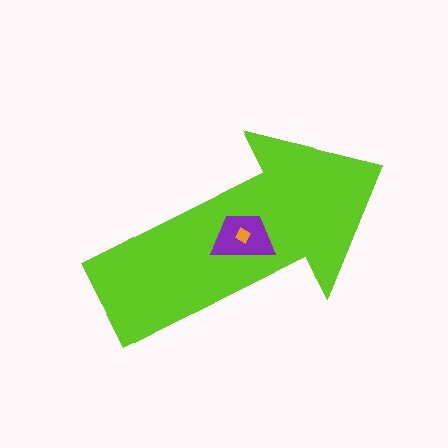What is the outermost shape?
The lime arrow.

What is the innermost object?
The orange diamond.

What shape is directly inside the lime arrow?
The purple trapezoid.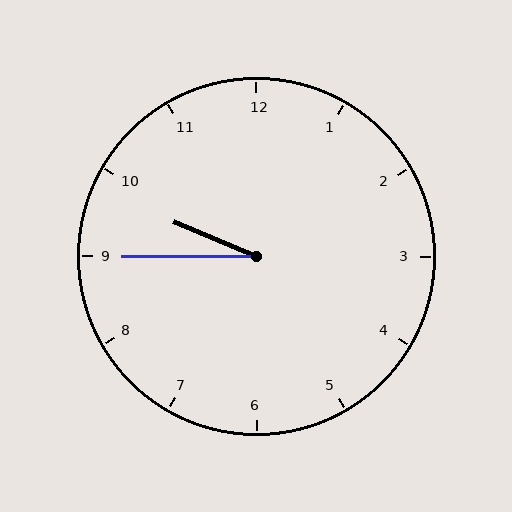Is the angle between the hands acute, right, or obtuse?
It is acute.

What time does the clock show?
9:45.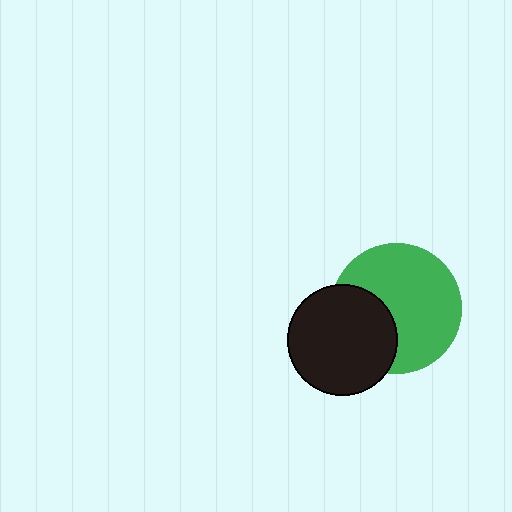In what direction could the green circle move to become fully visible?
The green circle could move right. That would shift it out from behind the black circle entirely.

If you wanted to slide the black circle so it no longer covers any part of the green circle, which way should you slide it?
Slide it left — that is the most direct way to separate the two shapes.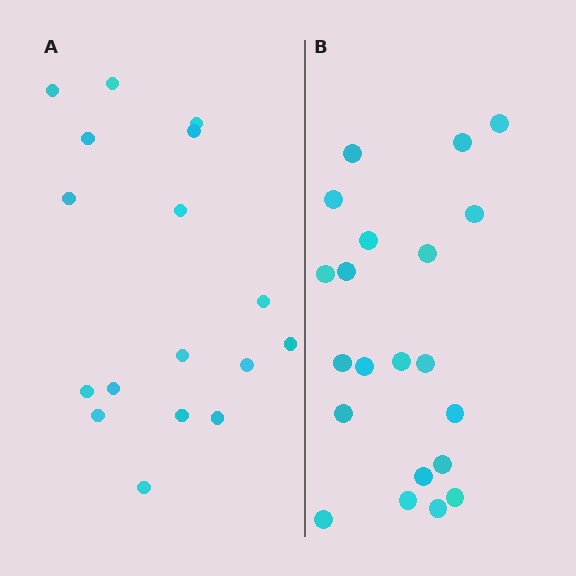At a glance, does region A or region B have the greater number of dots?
Region B (the right region) has more dots.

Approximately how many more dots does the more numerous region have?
Region B has about 4 more dots than region A.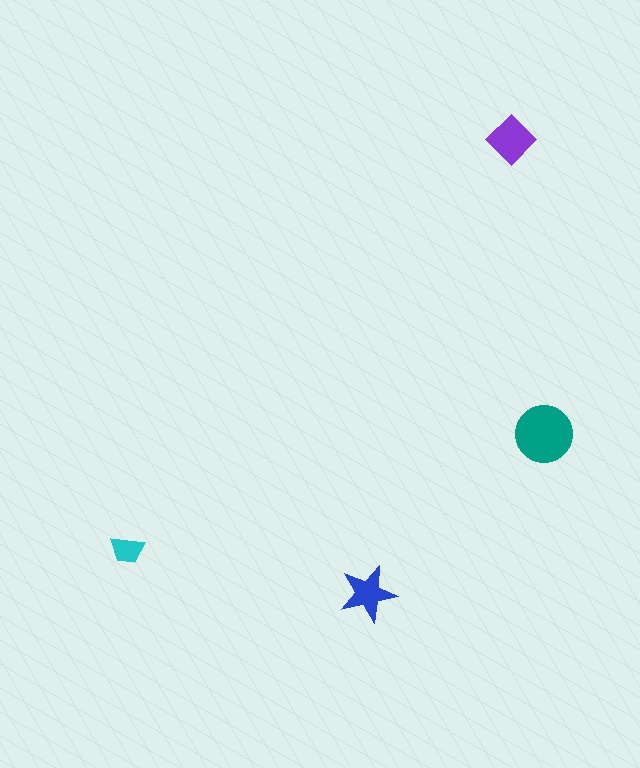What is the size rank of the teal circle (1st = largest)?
1st.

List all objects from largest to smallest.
The teal circle, the purple diamond, the blue star, the cyan trapezoid.